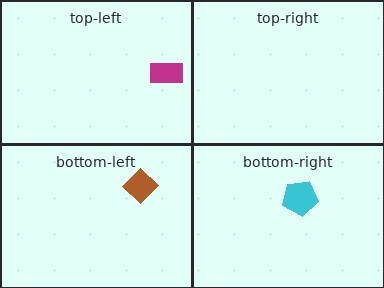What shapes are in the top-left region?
The magenta rectangle.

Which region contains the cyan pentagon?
The bottom-right region.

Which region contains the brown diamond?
The bottom-left region.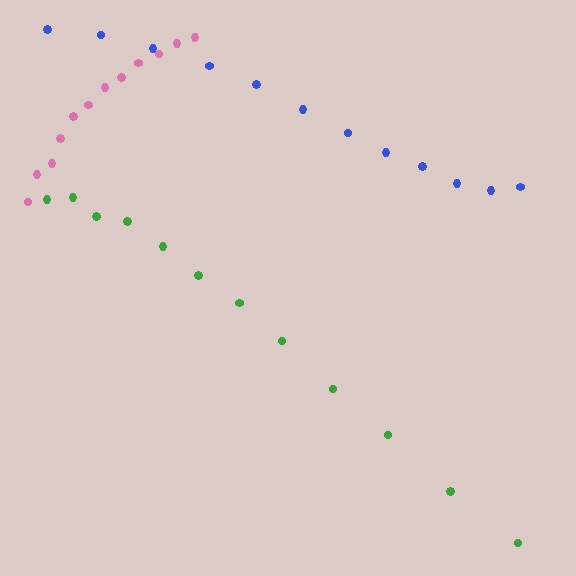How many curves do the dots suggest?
There are 3 distinct paths.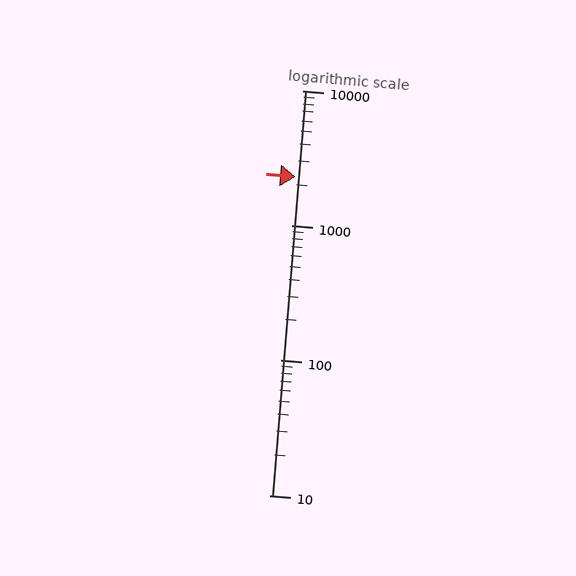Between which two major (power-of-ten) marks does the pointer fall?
The pointer is between 1000 and 10000.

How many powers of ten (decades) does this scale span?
The scale spans 3 decades, from 10 to 10000.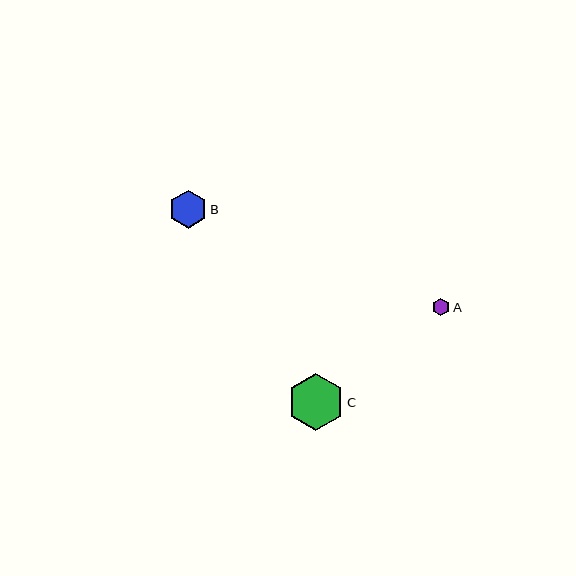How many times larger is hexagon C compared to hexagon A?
Hexagon C is approximately 3.2 times the size of hexagon A.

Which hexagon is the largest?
Hexagon C is the largest with a size of approximately 57 pixels.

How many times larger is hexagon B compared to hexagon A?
Hexagon B is approximately 2.1 times the size of hexagon A.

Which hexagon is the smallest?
Hexagon A is the smallest with a size of approximately 18 pixels.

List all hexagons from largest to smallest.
From largest to smallest: C, B, A.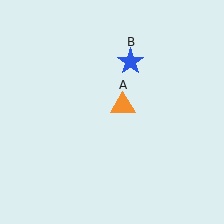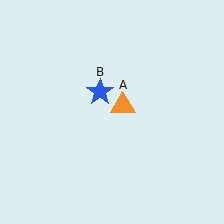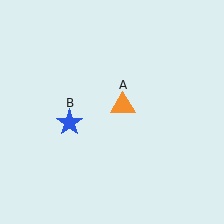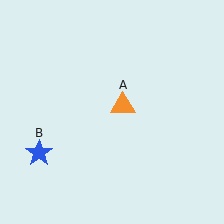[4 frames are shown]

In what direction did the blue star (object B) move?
The blue star (object B) moved down and to the left.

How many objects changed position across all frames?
1 object changed position: blue star (object B).